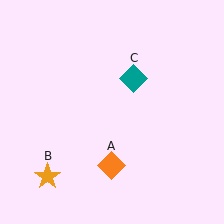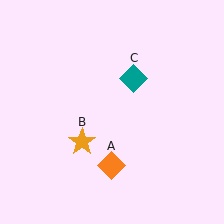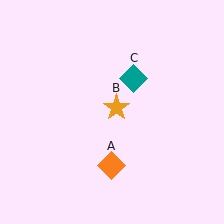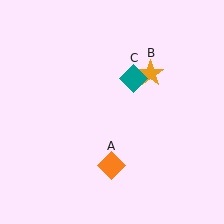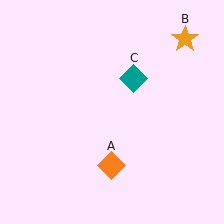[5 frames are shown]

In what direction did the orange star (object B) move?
The orange star (object B) moved up and to the right.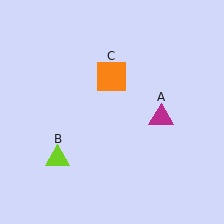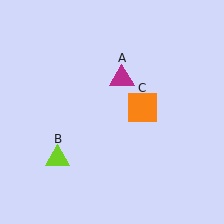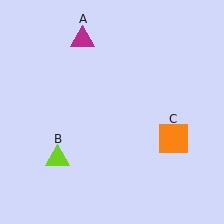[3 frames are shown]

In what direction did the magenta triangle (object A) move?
The magenta triangle (object A) moved up and to the left.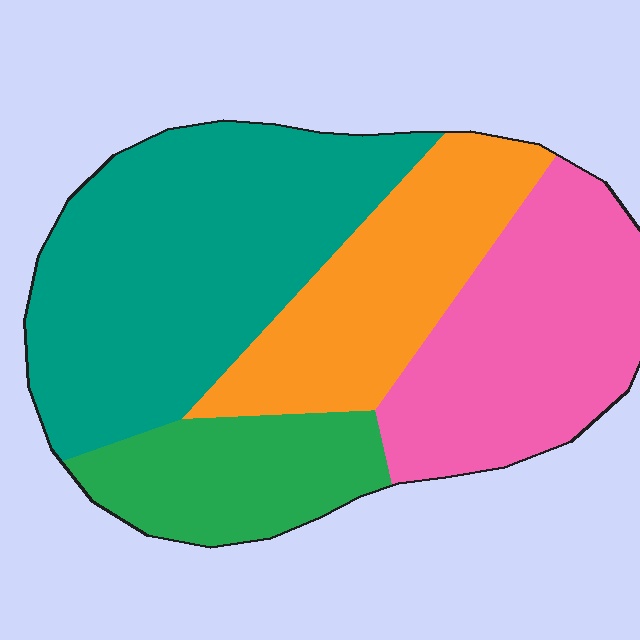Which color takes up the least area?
Green, at roughly 15%.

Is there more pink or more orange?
Pink.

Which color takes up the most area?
Teal, at roughly 40%.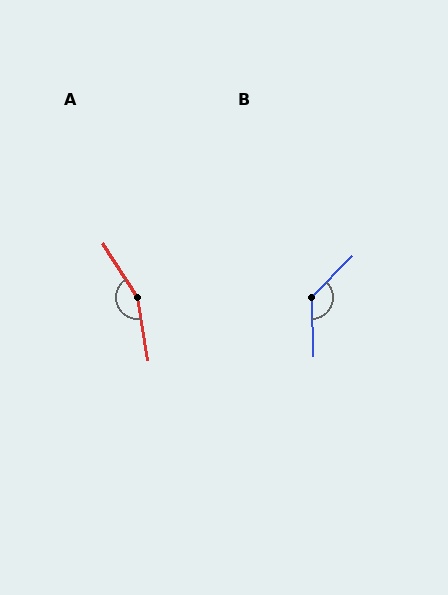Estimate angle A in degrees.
Approximately 157 degrees.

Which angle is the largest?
A, at approximately 157 degrees.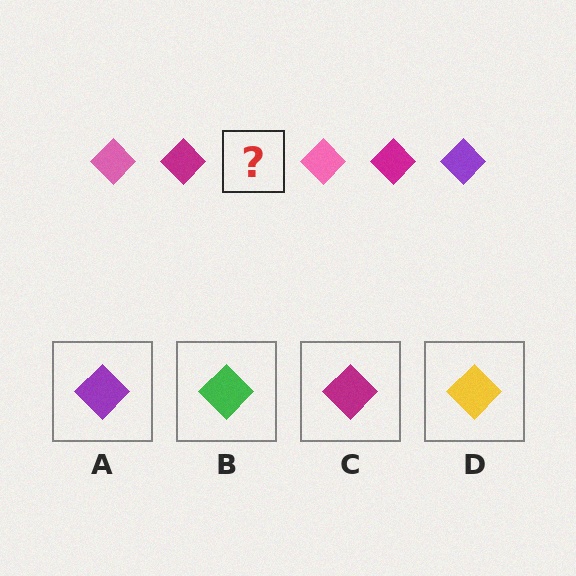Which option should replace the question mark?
Option A.